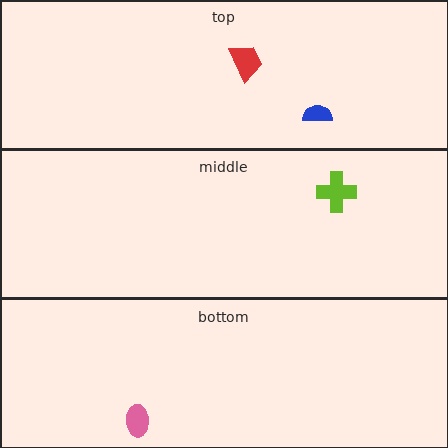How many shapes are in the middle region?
1.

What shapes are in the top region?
The red trapezoid, the blue semicircle.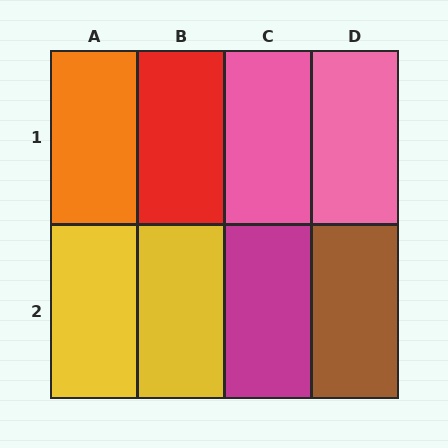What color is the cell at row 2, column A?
Yellow.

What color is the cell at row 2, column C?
Magenta.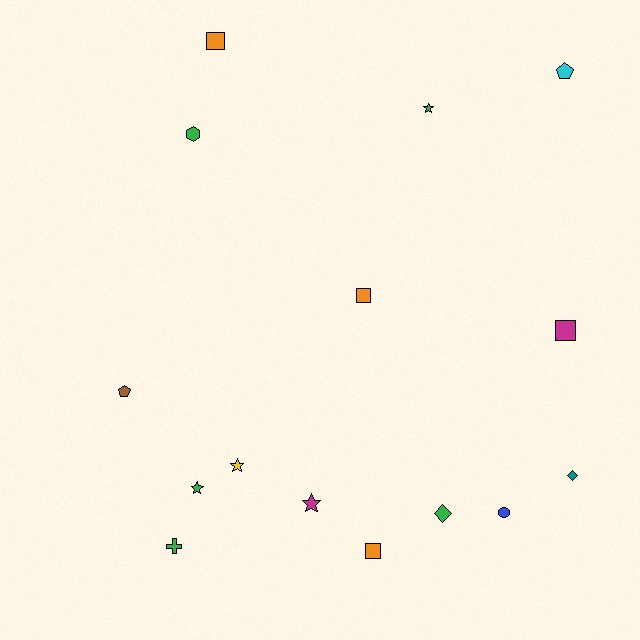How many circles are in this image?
There is 1 circle.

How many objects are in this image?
There are 15 objects.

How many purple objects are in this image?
There are no purple objects.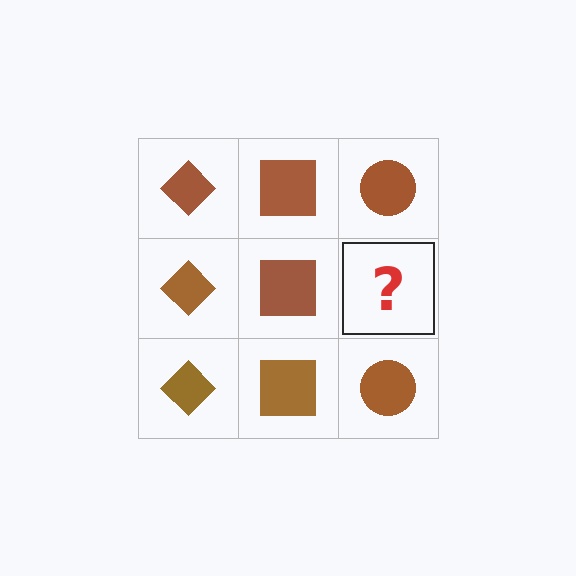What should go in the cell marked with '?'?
The missing cell should contain a brown circle.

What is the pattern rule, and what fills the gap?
The rule is that each column has a consistent shape. The gap should be filled with a brown circle.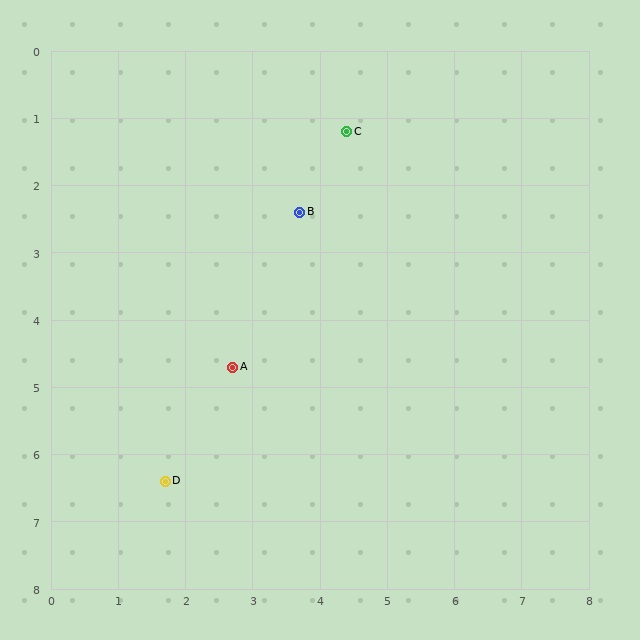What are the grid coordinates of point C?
Point C is at approximately (4.4, 1.2).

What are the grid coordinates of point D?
Point D is at approximately (1.7, 6.4).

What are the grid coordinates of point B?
Point B is at approximately (3.7, 2.4).